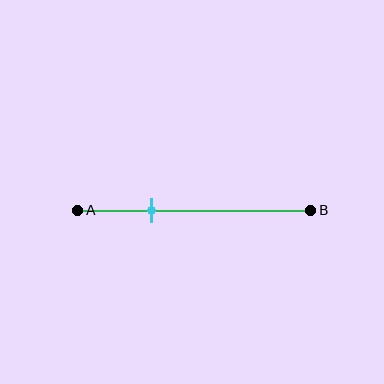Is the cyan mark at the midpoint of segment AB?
No, the mark is at about 30% from A, not at the 50% midpoint.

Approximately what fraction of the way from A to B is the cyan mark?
The cyan mark is approximately 30% of the way from A to B.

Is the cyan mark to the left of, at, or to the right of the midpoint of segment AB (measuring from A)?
The cyan mark is to the left of the midpoint of segment AB.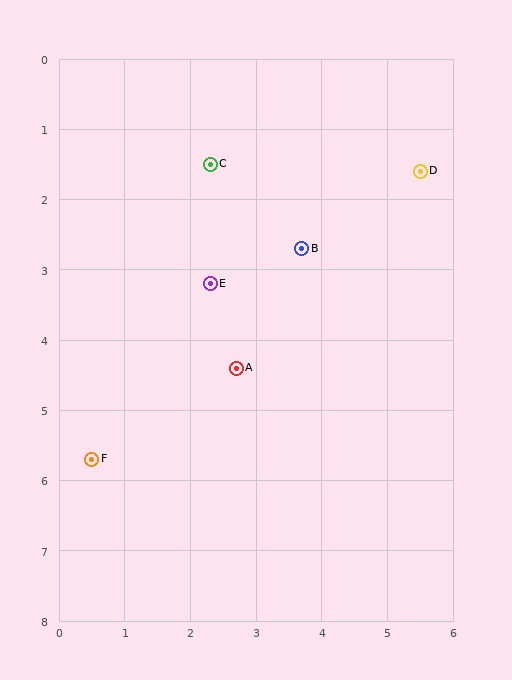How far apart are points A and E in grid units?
Points A and E are about 1.3 grid units apart.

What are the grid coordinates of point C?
Point C is at approximately (2.3, 1.5).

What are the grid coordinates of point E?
Point E is at approximately (2.3, 3.2).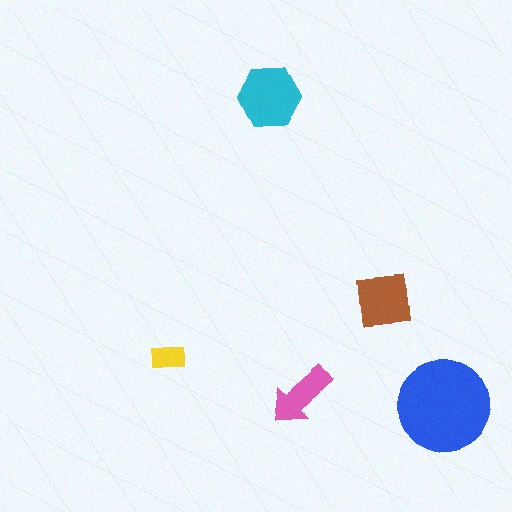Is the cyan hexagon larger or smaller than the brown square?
Larger.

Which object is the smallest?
The yellow rectangle.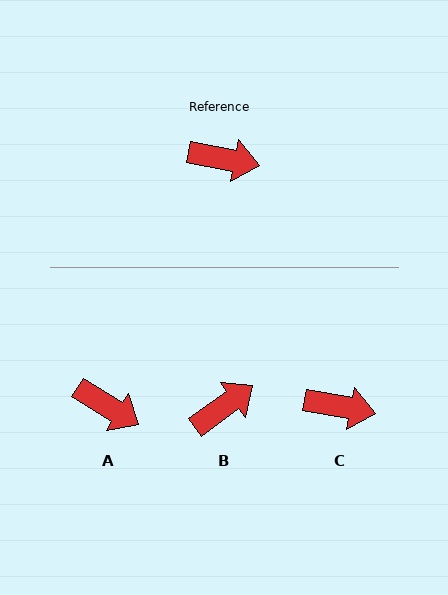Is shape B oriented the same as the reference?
No, it is off by about 47 degrees.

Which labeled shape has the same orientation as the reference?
C.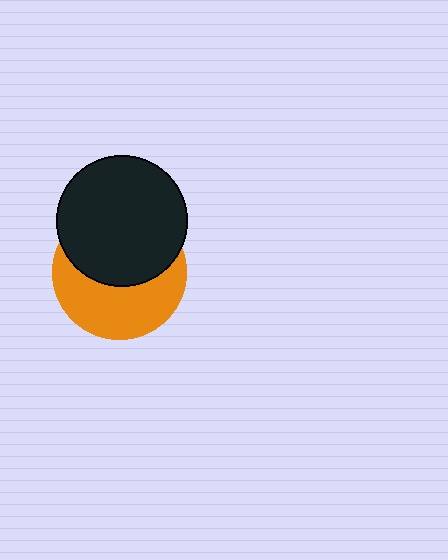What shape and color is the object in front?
The object in front is a black circle.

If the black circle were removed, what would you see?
You would see the complete orange circle.